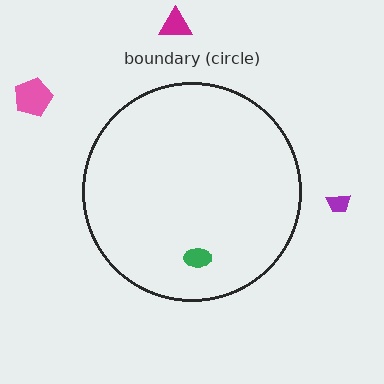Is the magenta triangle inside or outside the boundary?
Outside.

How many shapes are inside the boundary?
1 inside, 3 outside.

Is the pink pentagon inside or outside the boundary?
Outside.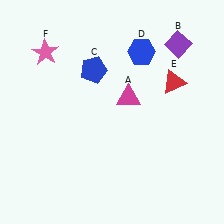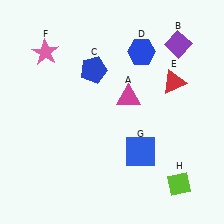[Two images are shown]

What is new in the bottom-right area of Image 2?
A blue square (G) was added in the bottom-right area of Image 2.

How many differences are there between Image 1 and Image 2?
There are 2 differences between the two images.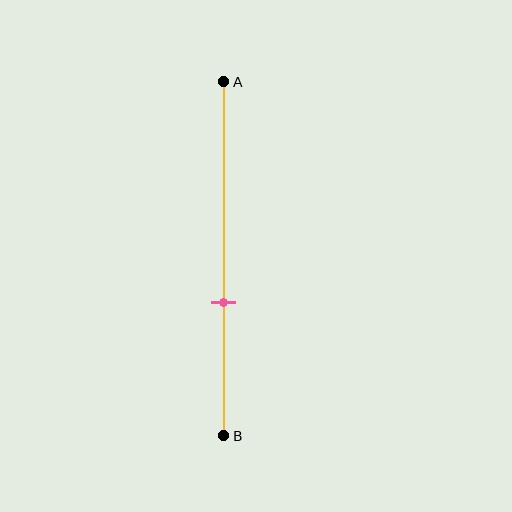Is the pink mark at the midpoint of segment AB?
No, the mark is at about 60% from A, not at the 50% midpoint.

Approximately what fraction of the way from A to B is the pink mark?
The pink mark is approximately 60% of the way from A to B.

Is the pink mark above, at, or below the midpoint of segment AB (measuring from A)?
The pink mark is below the midpoint of segment AB.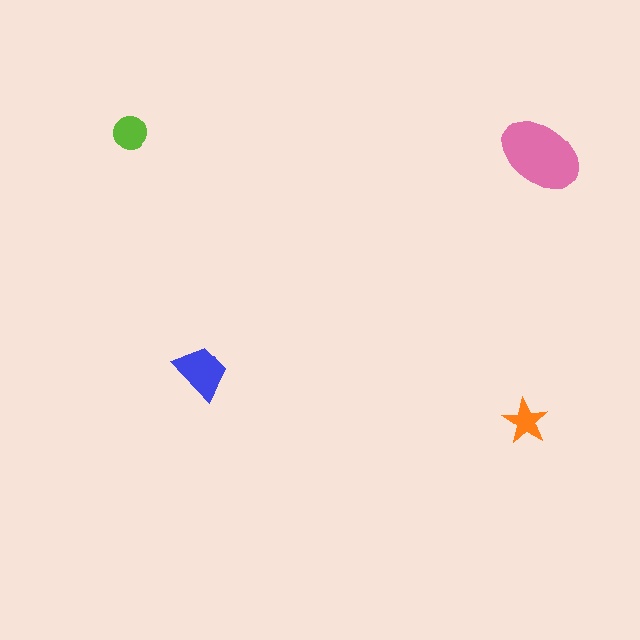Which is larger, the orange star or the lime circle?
The lime circle.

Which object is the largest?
The pink ellipse.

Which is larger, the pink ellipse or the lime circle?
The pink ellipse.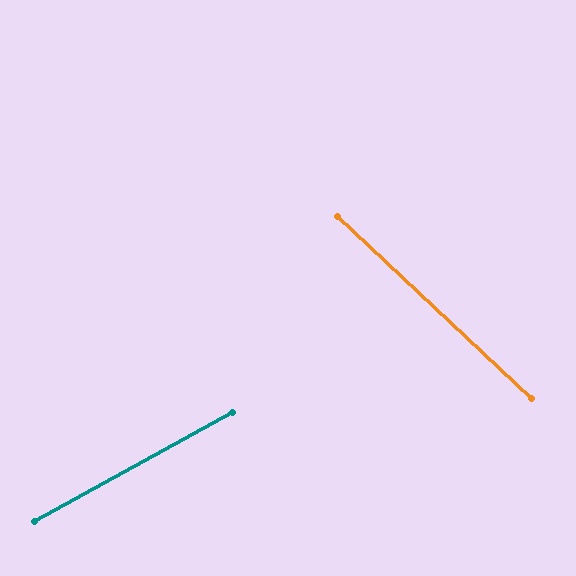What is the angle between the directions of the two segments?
Approximately 72 degrees.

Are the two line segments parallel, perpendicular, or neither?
Neither parallel nor perpendicular — they differ by about 72°.